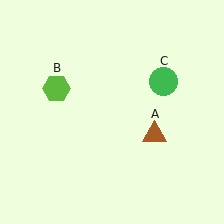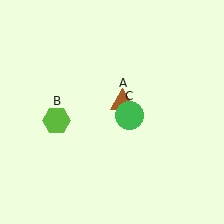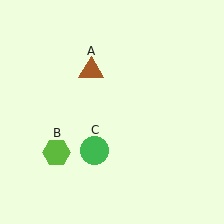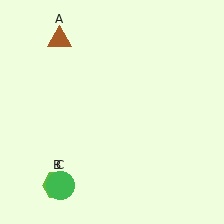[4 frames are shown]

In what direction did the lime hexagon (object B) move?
The lime hexagon (object B) moved down.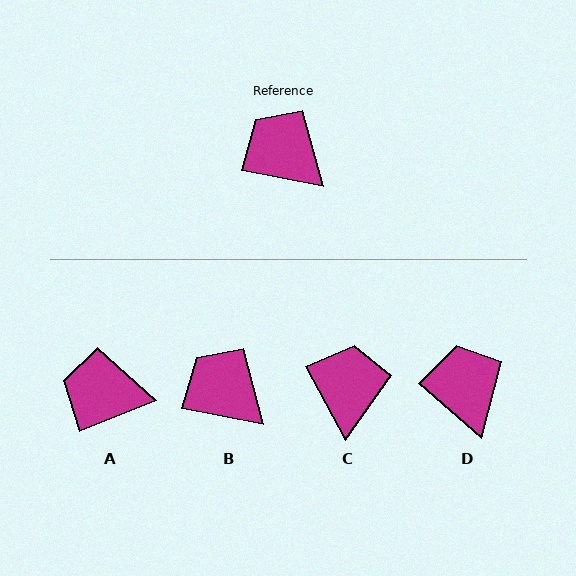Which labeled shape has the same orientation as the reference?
B.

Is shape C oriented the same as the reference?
No, it is off by about 51 degrees.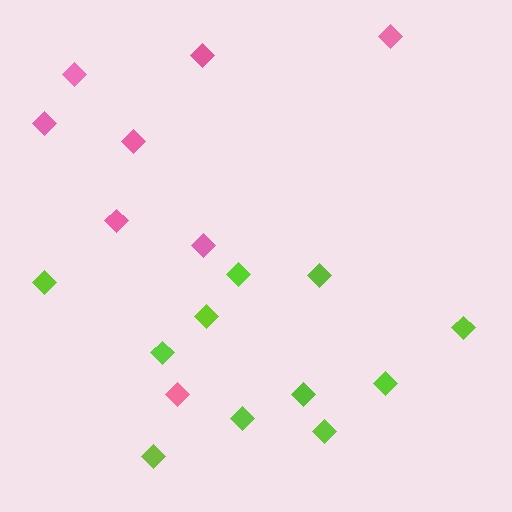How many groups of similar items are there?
There are 2 groups: one group of pink diamonds (8) and one group of lime diamonds (11).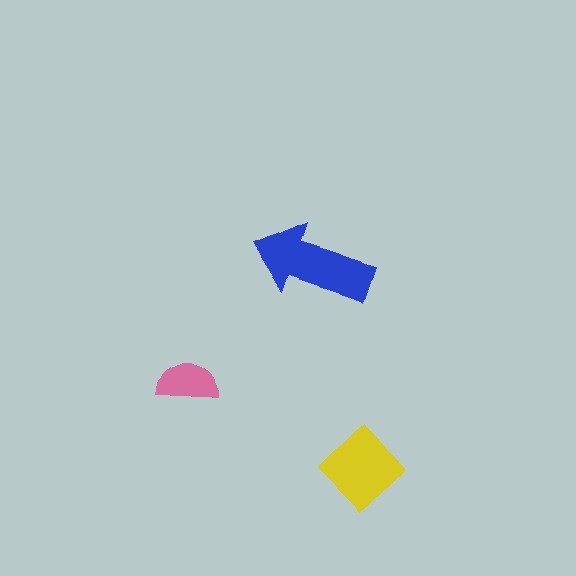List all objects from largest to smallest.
The blue arrow, the yellow diamond, the pink semicircle.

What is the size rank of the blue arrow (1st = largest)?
1st.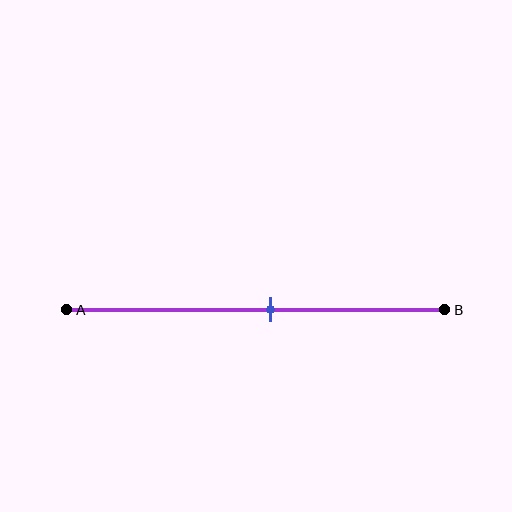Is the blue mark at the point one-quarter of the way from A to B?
No, the mark is at about 55% from A, not at the 25% one-quarter point.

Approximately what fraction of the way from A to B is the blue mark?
The blue mark is approximately 55% of the way from A to B.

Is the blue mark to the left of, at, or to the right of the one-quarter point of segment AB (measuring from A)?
The blue mark is to the right of the one-quarter point of segment AB.